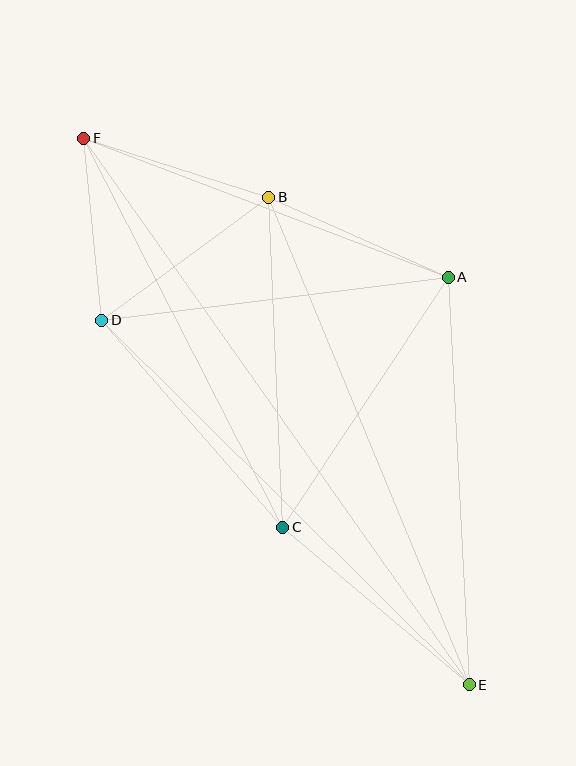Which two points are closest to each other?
Points D and F are closest to each other.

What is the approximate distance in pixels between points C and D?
The distance between C and D is approximately 275 pixels.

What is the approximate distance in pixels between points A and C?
The distance between A and C is approximately 300 pixels.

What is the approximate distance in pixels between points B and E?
The distance between B and E is approximately 527 pixels.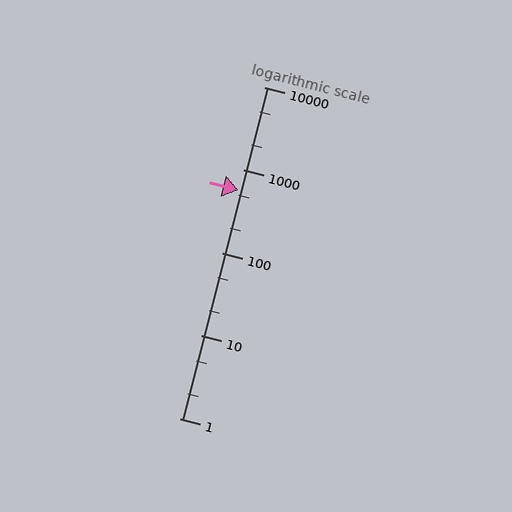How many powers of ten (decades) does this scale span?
The scale spans 4 decades, from 1 to 10000.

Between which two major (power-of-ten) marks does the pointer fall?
The pointer is between 100 and 1000.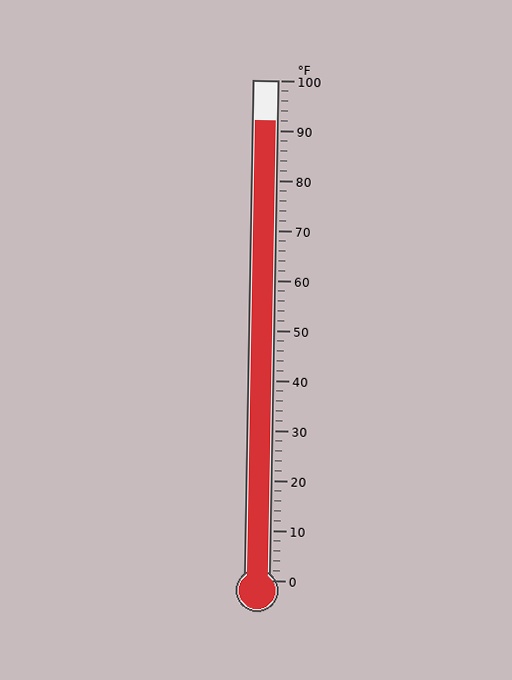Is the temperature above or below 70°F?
The temperature is above 70°F.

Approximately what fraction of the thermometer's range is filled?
The thermometer is filled to approximately 90% of its range.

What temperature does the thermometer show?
The thermometer shows approximately 92°F.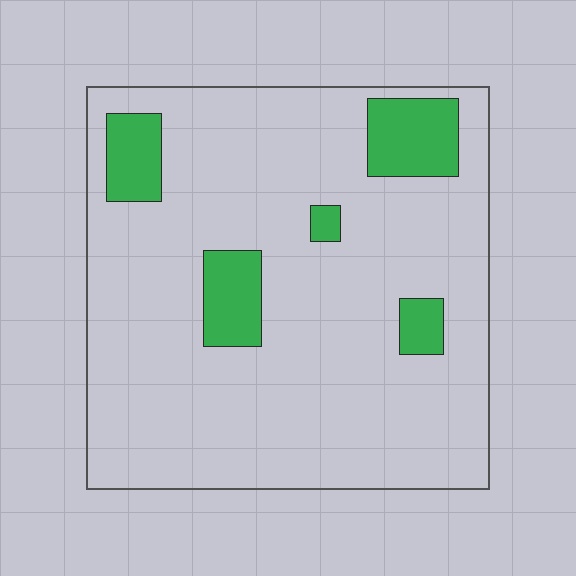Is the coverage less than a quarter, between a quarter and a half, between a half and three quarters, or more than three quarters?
Less than a quarter.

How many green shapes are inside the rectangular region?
5.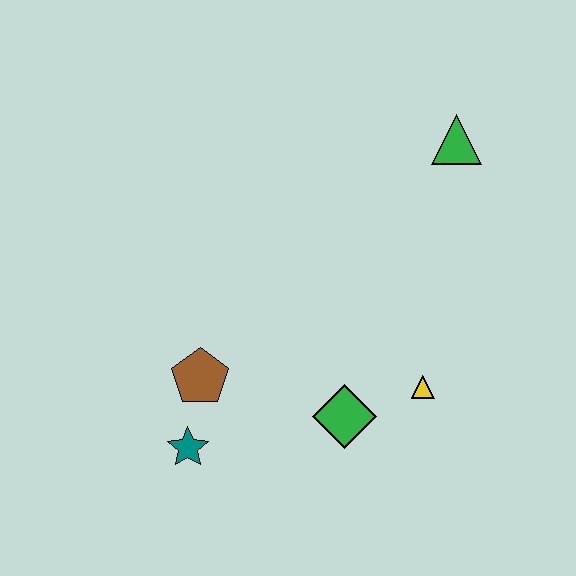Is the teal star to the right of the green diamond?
No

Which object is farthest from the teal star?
The green triangle is farthest from the teal star.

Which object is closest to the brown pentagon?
The teal star is closest to the brown pentagon.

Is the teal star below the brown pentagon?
Yes